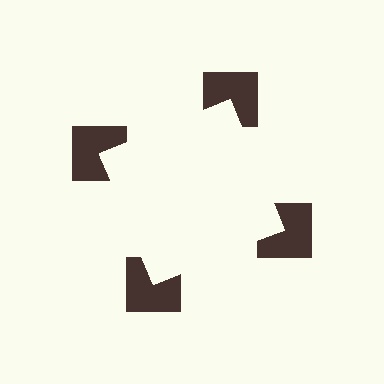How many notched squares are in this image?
There are 4 — one at each vertex of the illusory square.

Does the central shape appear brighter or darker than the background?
It typically appears slightly brighter than the background, even though no actual brightness change is drawn.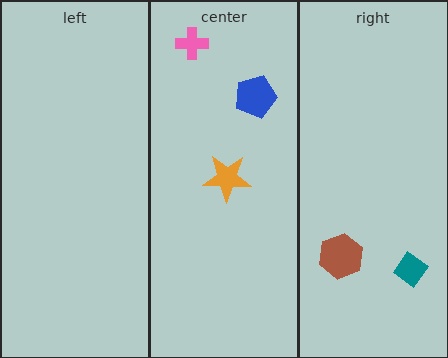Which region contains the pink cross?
The center region.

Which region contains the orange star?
The center region.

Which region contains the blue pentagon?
The center region.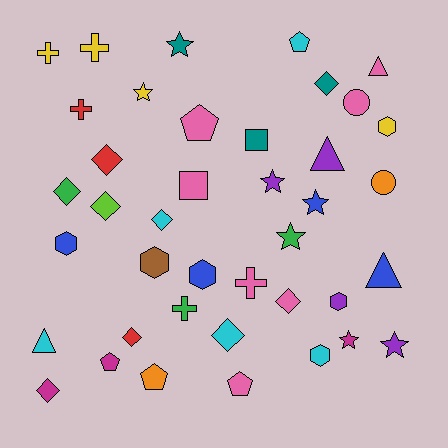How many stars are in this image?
There are 7 stars.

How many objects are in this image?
There are 40 objects.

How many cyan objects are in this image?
There are 5 cyan objects.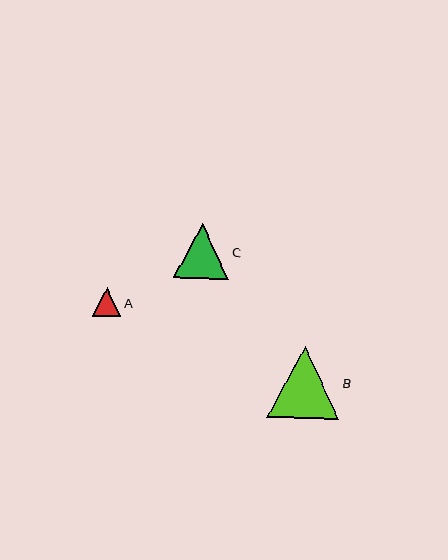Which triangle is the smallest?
Triangle A is the smallest with a size of approximately 29 pixels.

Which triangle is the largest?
Triangle B is the largest with a size of approximately 72 pixels.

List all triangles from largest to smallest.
From largest to smallest: B, C, A.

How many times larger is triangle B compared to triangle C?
Triangle B is approximately 1.3 times the size of triangle C.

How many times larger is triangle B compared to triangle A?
Triangle B is approximately 2.5 times the size of triangle A.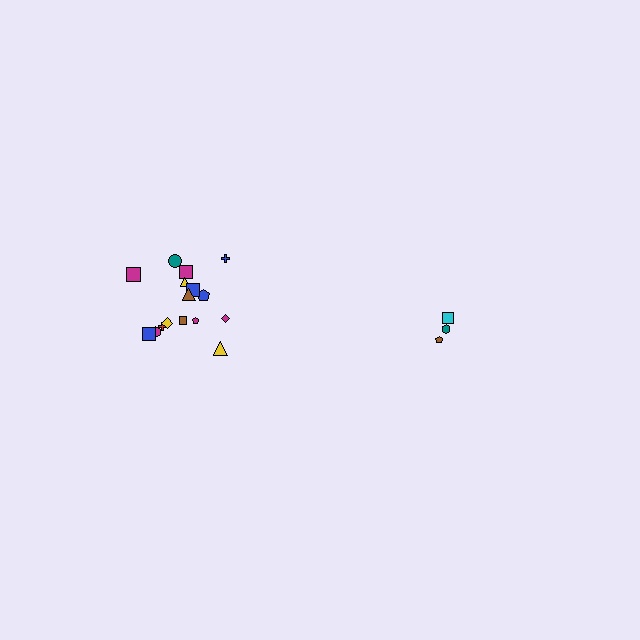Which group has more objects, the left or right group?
The left group.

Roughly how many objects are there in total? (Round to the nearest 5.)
Roughly 20 objects in total.